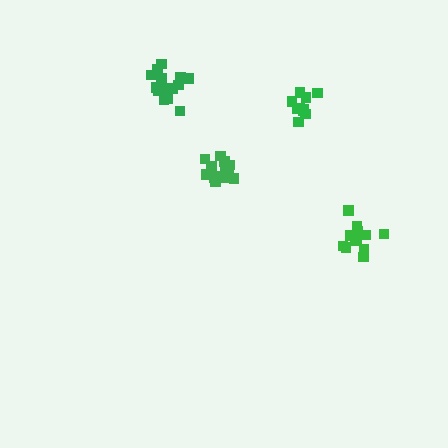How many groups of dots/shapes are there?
There are 4 groups.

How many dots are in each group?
Group 1: 14 dots, Group 2: 14 dots, Group 3: 12 dots, Group 4: 10 dots (50 total).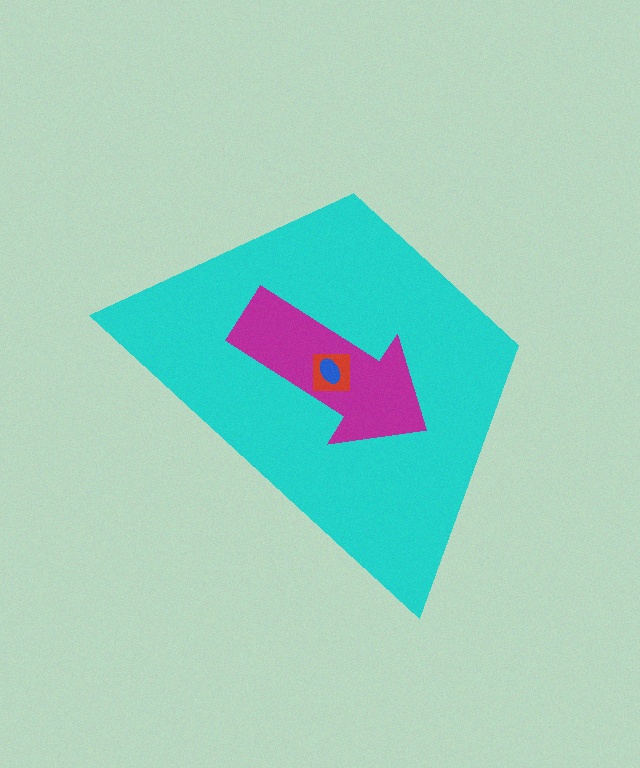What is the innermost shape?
The blue ellipse.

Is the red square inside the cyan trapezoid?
Yes.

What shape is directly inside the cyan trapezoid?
The magenta arrow.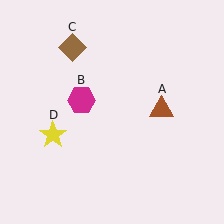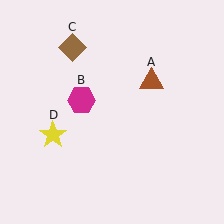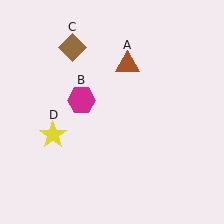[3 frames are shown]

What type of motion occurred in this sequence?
The brown triangle (object A) rotated counterclockwise around the center of the scene.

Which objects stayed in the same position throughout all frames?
Magenta hexagon (object B) and brown diamond (object C) and yellow star (object D) remained stationary.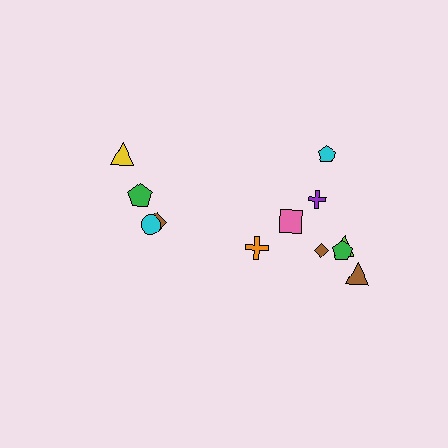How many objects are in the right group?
There are 8 objects.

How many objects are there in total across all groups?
There are 12 objects.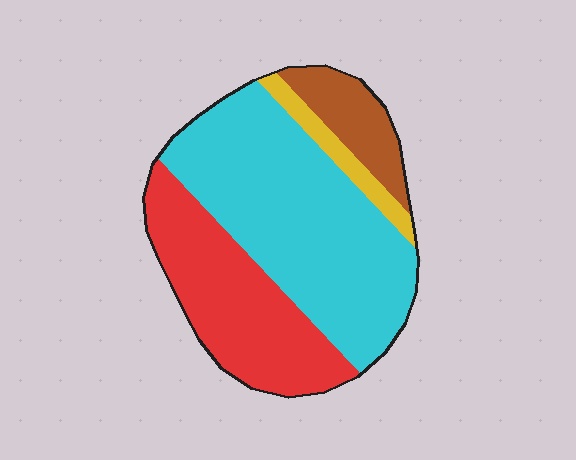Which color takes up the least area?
Yellow, at roughly 5%.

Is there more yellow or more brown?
Brown.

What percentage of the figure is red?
Red covers 31% of the figure.